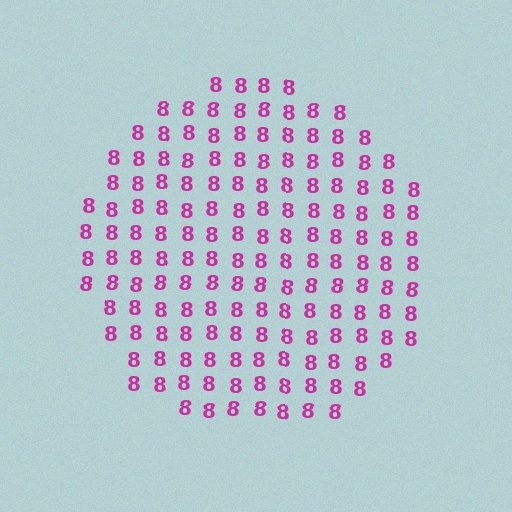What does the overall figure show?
The overall figure shows a circle.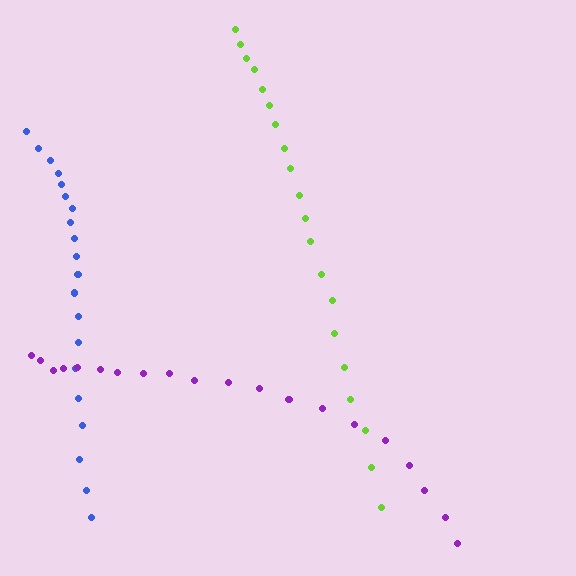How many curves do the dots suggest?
There are 3 distinct paths.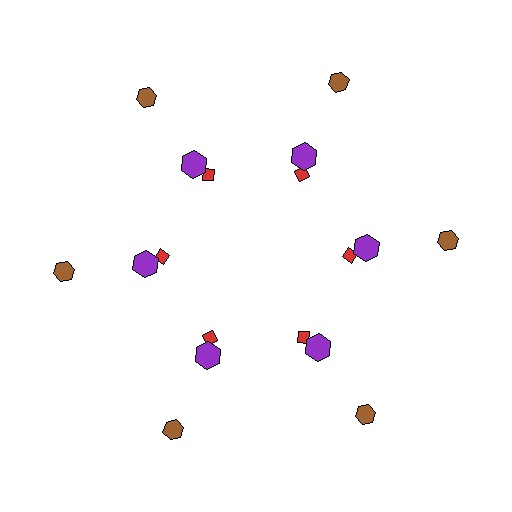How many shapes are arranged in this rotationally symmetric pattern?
There are 18 shapes, arranged in 6 groups of 3.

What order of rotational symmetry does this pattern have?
This pattern has 6-fold rotational symmetry.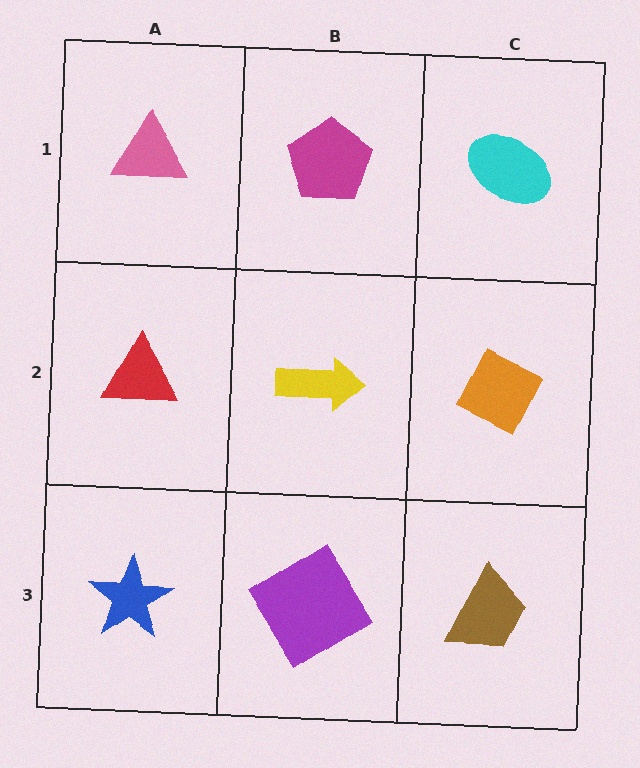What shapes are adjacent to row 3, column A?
A red triangle (row 2, column A), a purple diamond (row 3, column B).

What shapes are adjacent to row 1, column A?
A red triangle (row 2, column A), a magenta pentagon (row 1, column B).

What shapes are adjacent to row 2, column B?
A magenta pentagon (row 1, column B), a purple diamond (row 3, column B), a red triangle (row 2, column A), an orange diamond (row 2, column C).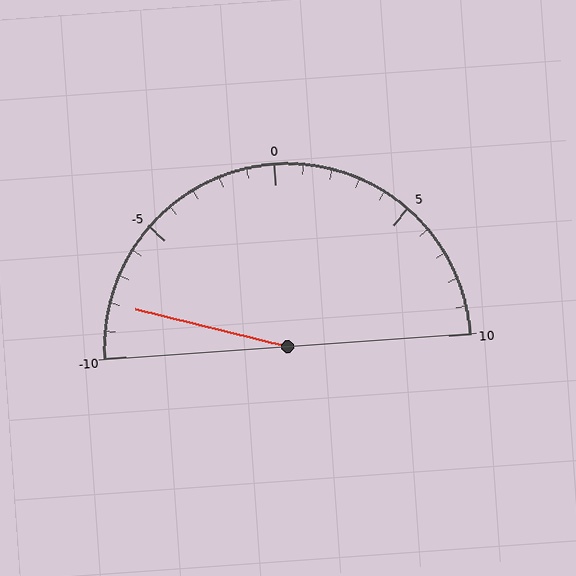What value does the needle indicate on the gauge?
The needle indicates approximately -8.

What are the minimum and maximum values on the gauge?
The gauge ranges from -10 to 10.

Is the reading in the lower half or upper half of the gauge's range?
The reading is in the lower half of the range (-10 to 10).